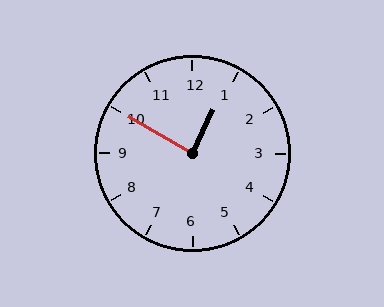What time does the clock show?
12:50.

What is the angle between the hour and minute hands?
Approximately 85 degrees.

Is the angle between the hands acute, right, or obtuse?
It is right.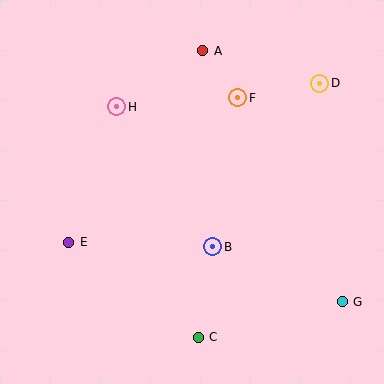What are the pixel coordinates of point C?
Point C is at (198, 337).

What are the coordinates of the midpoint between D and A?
The midpoint between D and A is at (261, 67).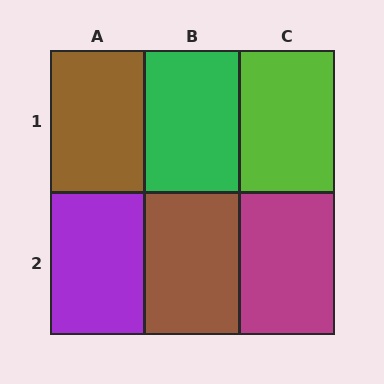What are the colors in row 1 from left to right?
Brown, green, lime.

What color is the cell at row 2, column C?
Magenta.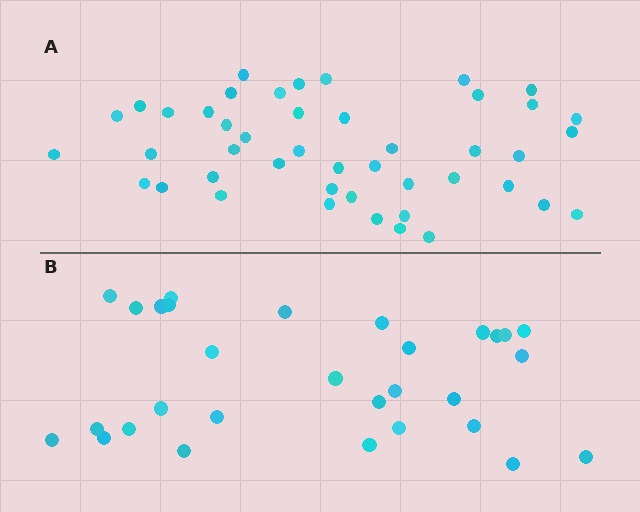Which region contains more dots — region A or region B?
Region A (the top region) has more dots.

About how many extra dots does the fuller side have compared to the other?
Region A has approximately 15 more dots than region B.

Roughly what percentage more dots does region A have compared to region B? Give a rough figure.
About 50% more.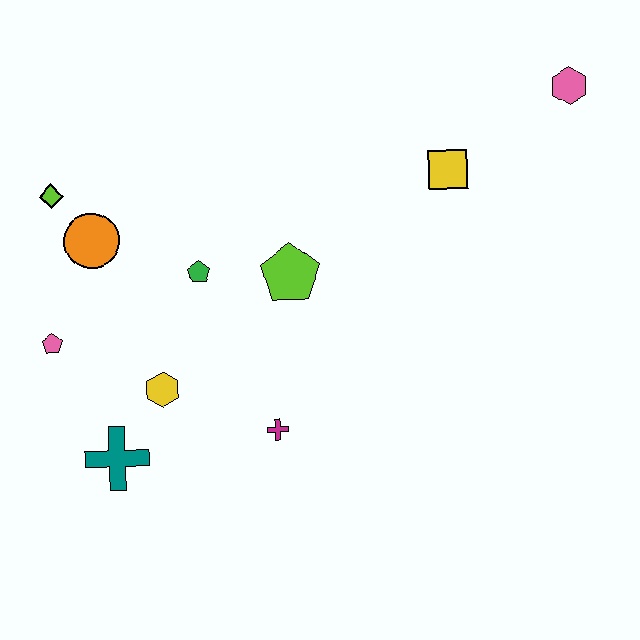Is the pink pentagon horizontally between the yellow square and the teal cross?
No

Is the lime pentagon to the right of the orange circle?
Yes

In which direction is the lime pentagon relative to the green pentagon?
The lime pentagon is to the right of the green pentagon.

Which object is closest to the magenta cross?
The yellow hexagon is closest to the magenta cross.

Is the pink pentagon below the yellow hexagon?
No